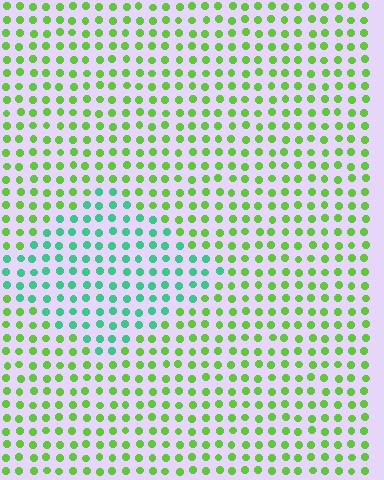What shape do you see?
I see a diamond.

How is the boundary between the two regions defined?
The boundary is defined purely by a slight shift in hue (about 51 degrees). Spacing, size, and orientation are identical on both sides.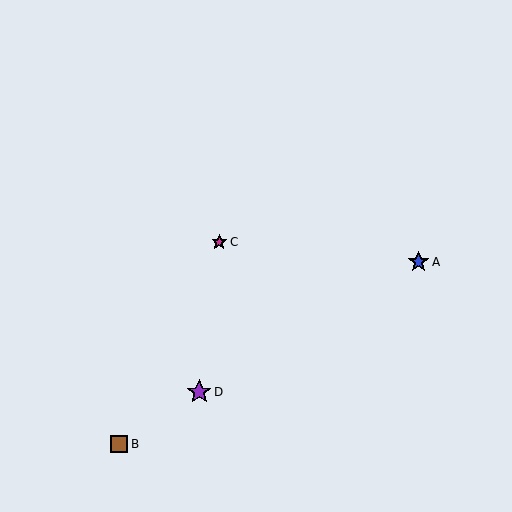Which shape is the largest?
The purple star (labeled D) is the largest.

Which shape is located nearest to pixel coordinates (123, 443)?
The brown square (labeled B) at (119, 444) is nearest to that location.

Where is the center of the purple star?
The center of the purple star is at (199, 392).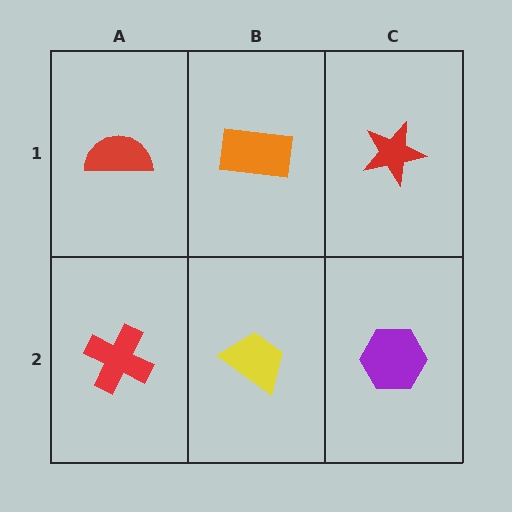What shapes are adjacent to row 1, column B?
A yellow trapezoid (row 2, column B), a red semicircle (row 1, column A), a red star (row 1, column C).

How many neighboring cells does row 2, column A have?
2.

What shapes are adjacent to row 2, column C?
A red star (row 1, column C), a yellow trapezoid (row 2, column B).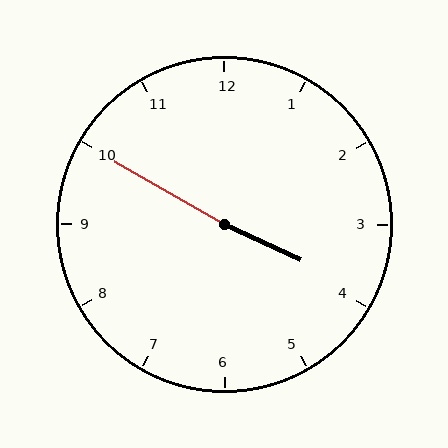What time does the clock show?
3:50.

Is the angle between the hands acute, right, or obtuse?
It is obtuse.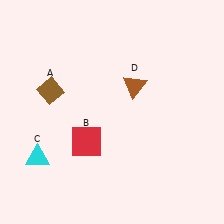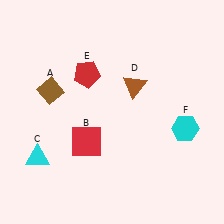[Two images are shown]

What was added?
A red pentagon (E), a cyan hexagon (F) were added in Image 2.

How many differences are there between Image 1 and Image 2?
There are 2 differences between the two images.